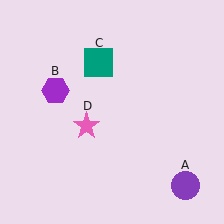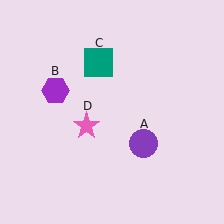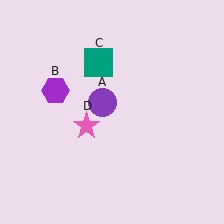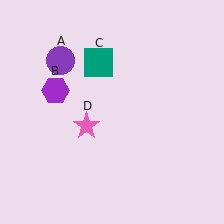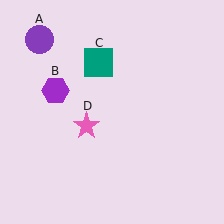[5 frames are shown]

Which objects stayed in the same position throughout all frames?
Purple hexagon (object B) and teal square (object C) and pink star (object D) remained stationary.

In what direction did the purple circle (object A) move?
The purple circle (object A) moved up and to the left.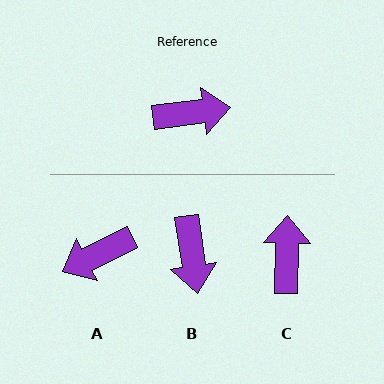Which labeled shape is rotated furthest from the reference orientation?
A, about 161 degrees away.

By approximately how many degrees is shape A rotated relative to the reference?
Approximately 161 degrees clockwise.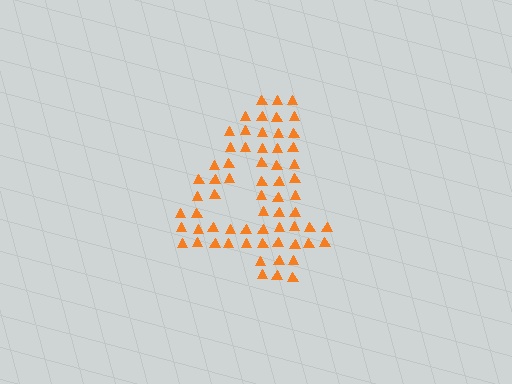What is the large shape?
The large shape is the digit 4.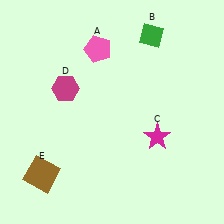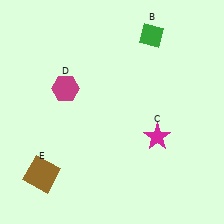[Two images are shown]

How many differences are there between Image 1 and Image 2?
There is 1 difference between the two images.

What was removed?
The pink pentagon (A) was removed in Image 2.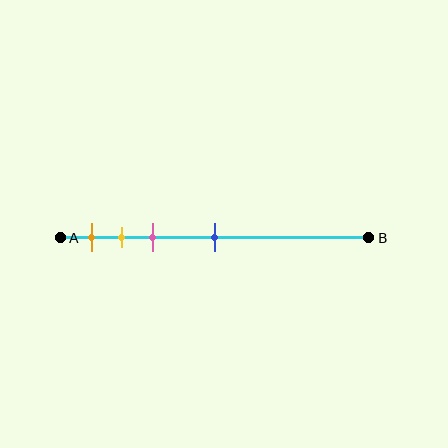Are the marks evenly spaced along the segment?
No, the marks are not evenly spaced.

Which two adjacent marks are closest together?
The yellow and pink marks are the closest adjacent pair.